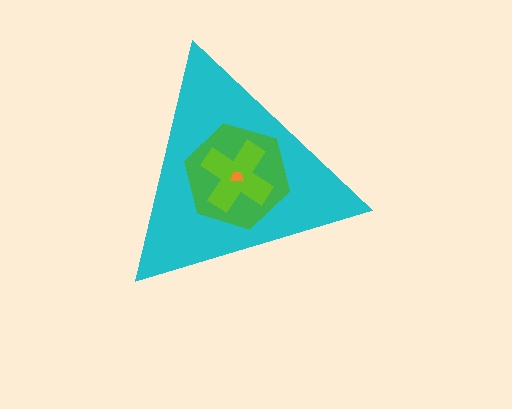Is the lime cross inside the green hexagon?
Yes.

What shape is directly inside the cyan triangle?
The green hexagon.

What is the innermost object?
The orange trapezoid.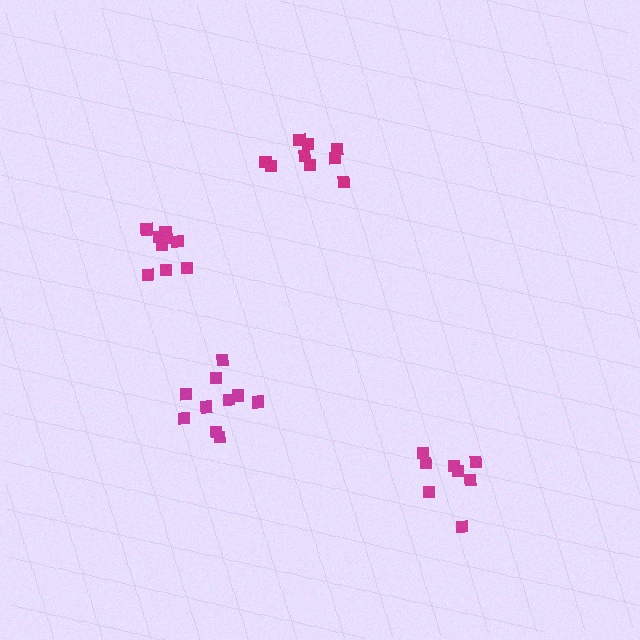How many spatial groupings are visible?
There are 4 spatial groupings.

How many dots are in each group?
Group 1: 10 dots, Group 2: 8 dots, Group 3: 10 dots, Group 4: 9 dots (37 total).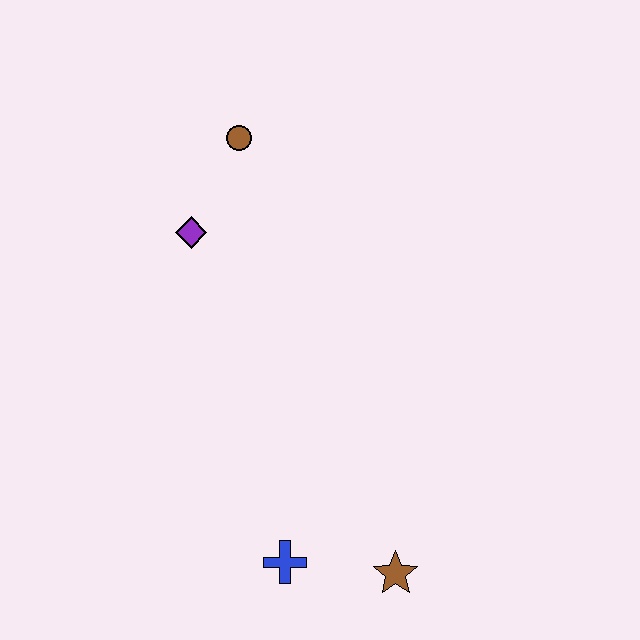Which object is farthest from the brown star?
The brown circle is farthest from the brown star.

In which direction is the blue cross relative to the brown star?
The blue cross is to the left of the brown star.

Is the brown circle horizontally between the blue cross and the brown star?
No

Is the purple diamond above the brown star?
Yes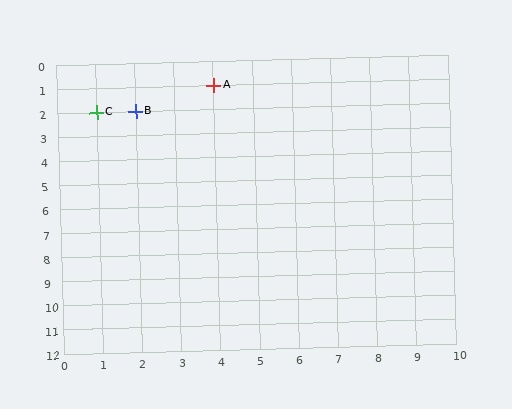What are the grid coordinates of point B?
Point B is at grid coordinates (2, 2).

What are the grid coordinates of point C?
Point C is at grid coordinates (1, 2).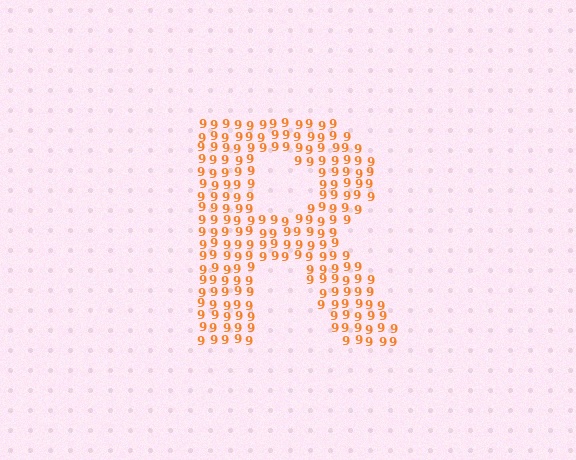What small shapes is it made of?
It is made of small digit 9's.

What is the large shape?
The large shape is the letter R.